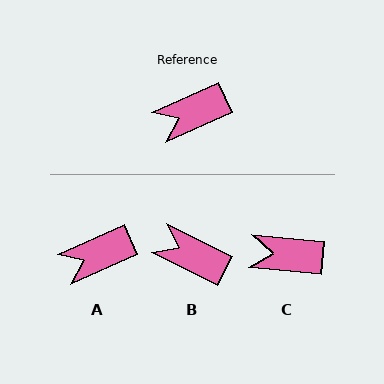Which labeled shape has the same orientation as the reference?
A.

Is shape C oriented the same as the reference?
No, it is off by about 29 degrees.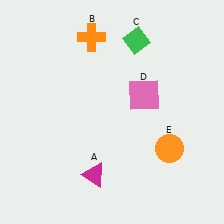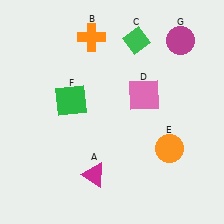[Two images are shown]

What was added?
A green square (F), a magenta circle (G) were added in Image 2.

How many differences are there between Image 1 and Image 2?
There are 2 differences between the two images.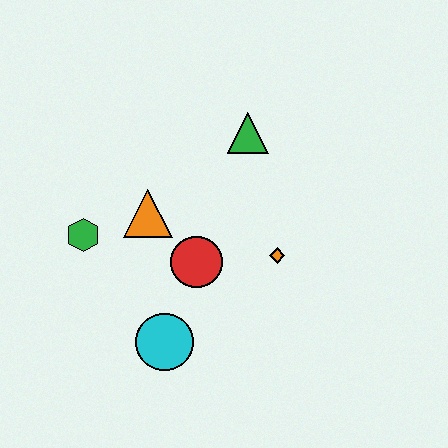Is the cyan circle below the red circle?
Yes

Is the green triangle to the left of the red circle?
No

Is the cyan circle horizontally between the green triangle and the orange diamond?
No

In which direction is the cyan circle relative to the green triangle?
The cyan circle is below the green triangle.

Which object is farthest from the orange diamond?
The green hexagon is farthest from the orange diamond.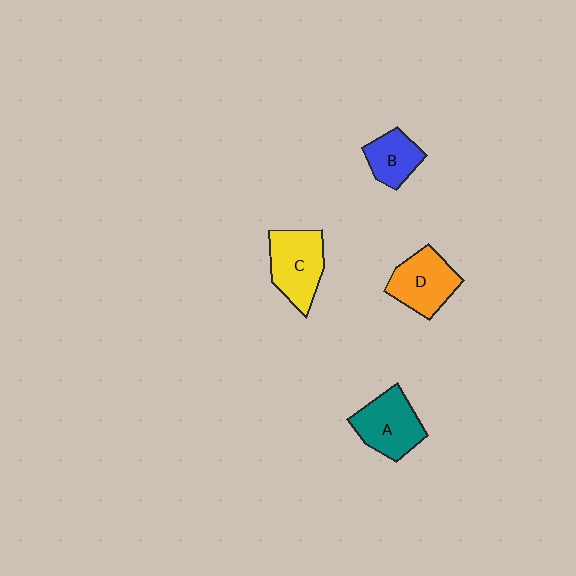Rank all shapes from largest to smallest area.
From largest to smallest: C (yellow), A (teal), D (orange), B (blue).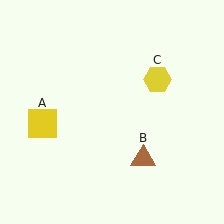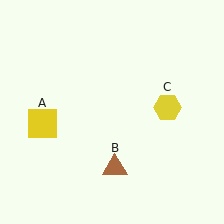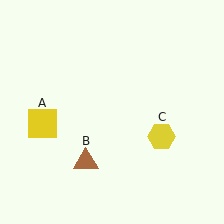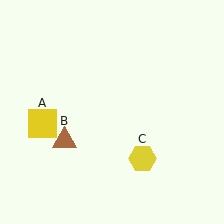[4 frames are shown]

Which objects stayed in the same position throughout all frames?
Yellow square (object A) remained stationary.